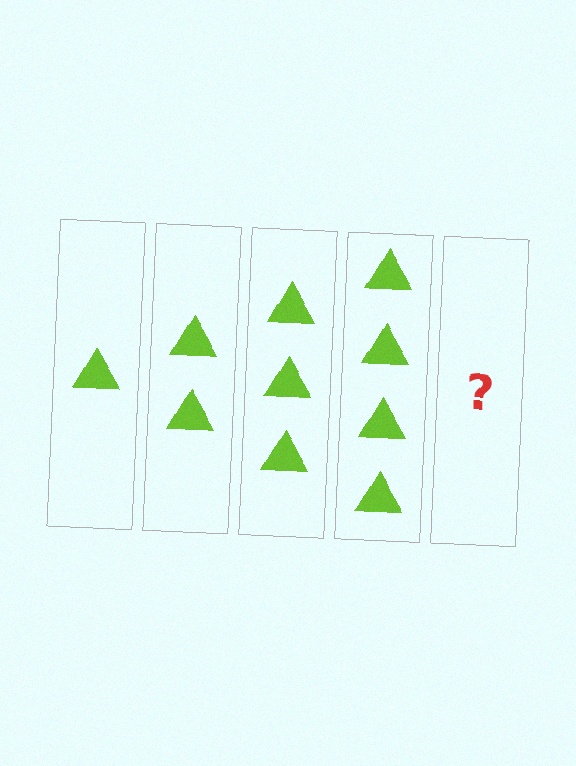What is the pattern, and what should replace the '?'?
The pattern is that each step adds one more triangle. The '?' should be 5 triangles.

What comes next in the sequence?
The next element should be 5 triangles.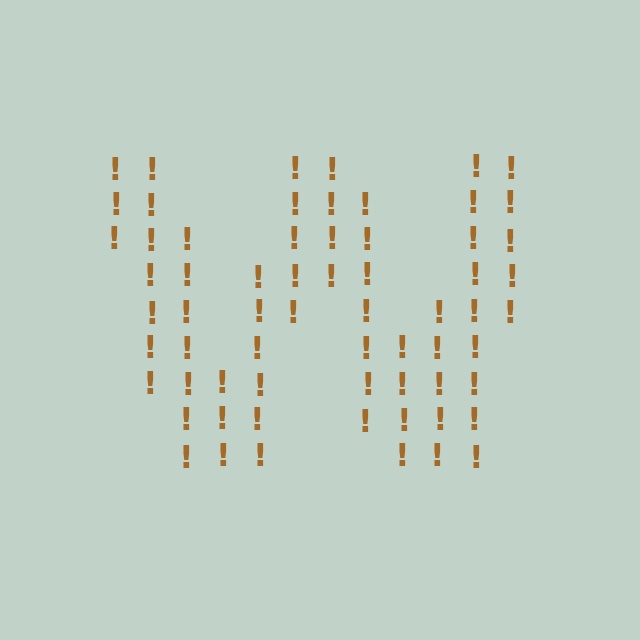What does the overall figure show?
The overall figure shows the letter W.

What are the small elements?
The small elements are exclamation marks.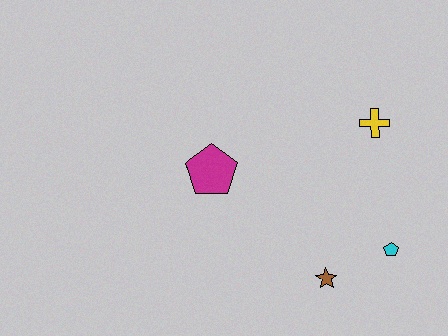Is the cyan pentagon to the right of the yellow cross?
Yes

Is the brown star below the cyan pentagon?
Yes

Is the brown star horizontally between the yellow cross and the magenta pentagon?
Yes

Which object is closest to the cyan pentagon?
The brown star is closest to the cyan pentagon.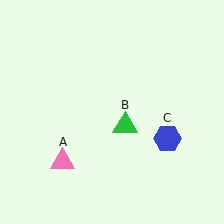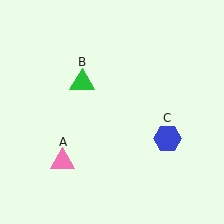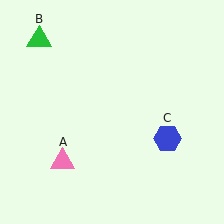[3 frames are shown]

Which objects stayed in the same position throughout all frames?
Pink triangle (object A) and blue hexagon (object C) remained stationary.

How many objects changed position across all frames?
1 object changed position: green triangle (object B).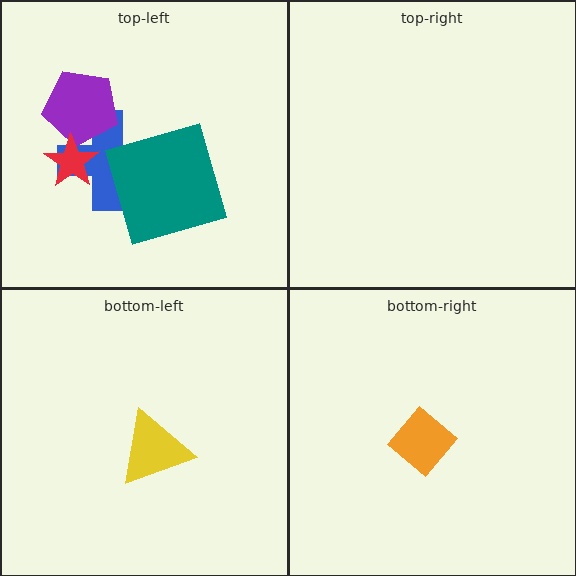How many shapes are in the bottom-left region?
1.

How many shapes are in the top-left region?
4.